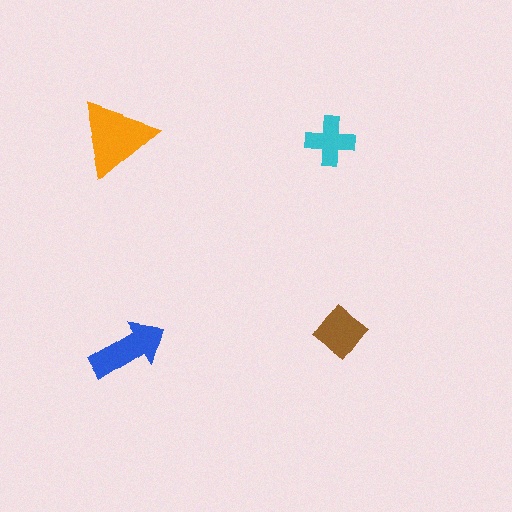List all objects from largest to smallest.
The orange triangle, the blue arrow, the brown diamond, the cyan cross.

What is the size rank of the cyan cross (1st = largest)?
4th.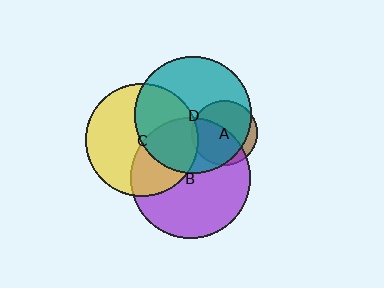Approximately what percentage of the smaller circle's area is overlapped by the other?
Approximately 40%.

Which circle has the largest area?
Circle B (purple).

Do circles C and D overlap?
Yes.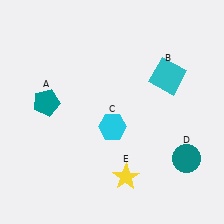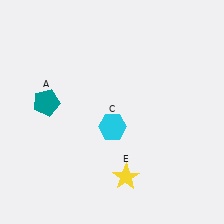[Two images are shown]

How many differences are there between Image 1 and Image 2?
There are 2 differences between the two images.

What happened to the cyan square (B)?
The cyan square (B) was removed in Image 2. It was in the top-right area of Image 1.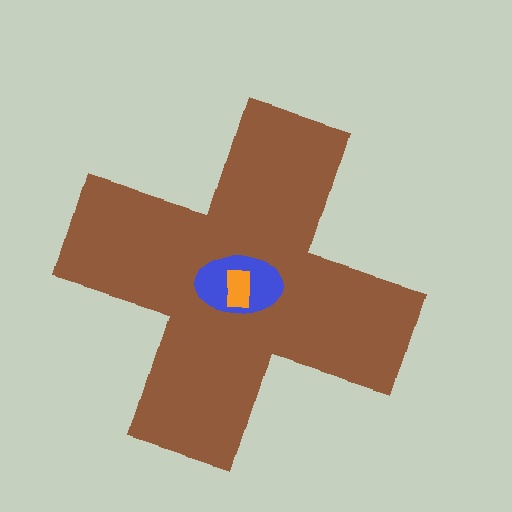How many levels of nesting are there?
3.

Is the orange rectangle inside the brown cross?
Yes.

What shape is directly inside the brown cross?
The blue ellipse.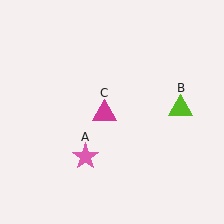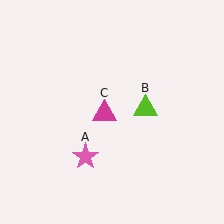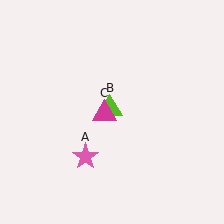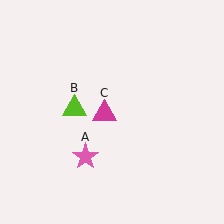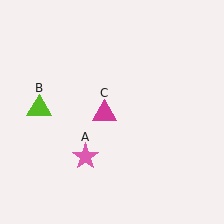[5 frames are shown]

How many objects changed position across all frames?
1 object changed position: lime triangle (object B).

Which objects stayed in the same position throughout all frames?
Pink star (object A) and magenta triangle (object C) remained stationary.